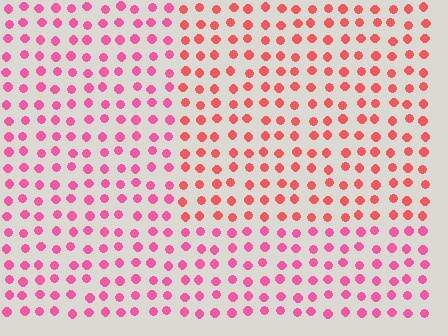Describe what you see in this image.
The image is filled with small pink elements in a uniform arrangement. A rectangle-shaped region is visible where the elements are tinted to a slightly different hue, forming a subtle color boundary.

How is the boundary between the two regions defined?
The boundary is defined purely by a slight shift in hue (about 27 degrees). Spacing, size, and orientation are identical on both sides.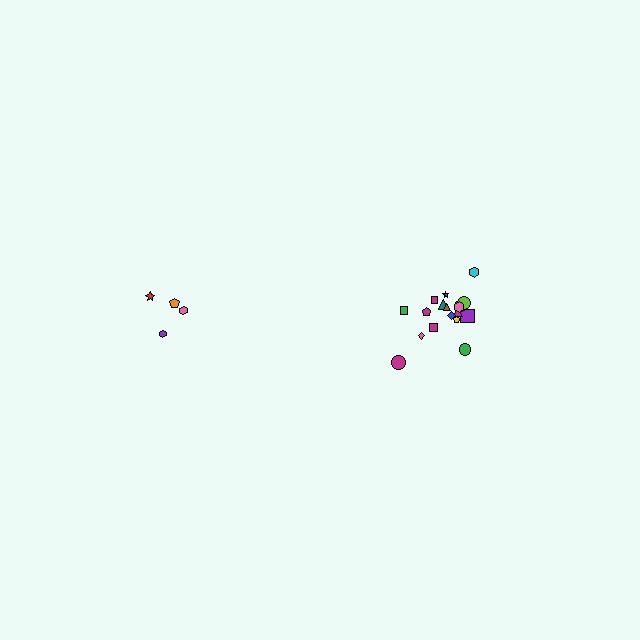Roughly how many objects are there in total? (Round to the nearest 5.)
Roughly 20 objects in total.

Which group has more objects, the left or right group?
The right group.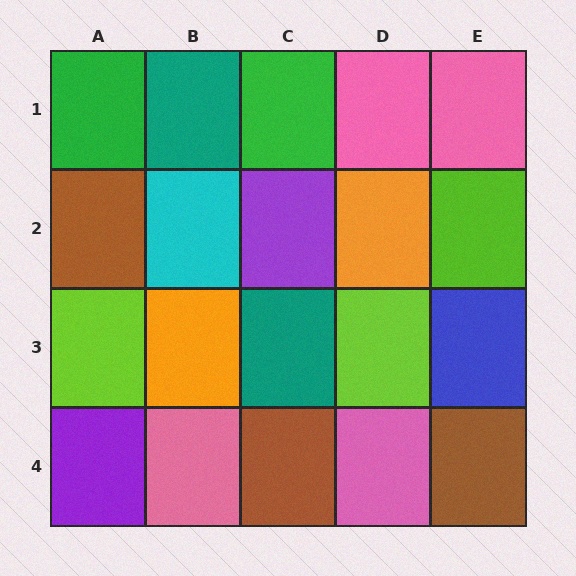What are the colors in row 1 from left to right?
Green, teal, green, pink, pink.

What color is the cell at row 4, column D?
Pink.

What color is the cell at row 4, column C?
Brown.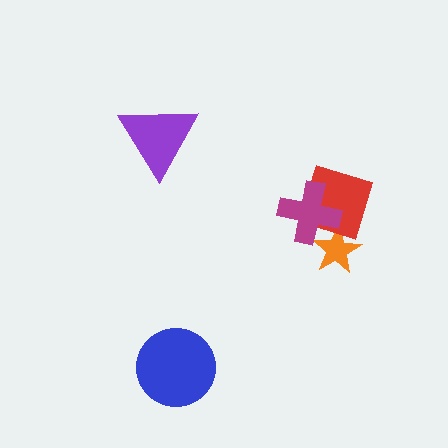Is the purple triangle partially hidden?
No, no other shape covers it.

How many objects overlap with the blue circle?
0 objects overlap with the blue circle.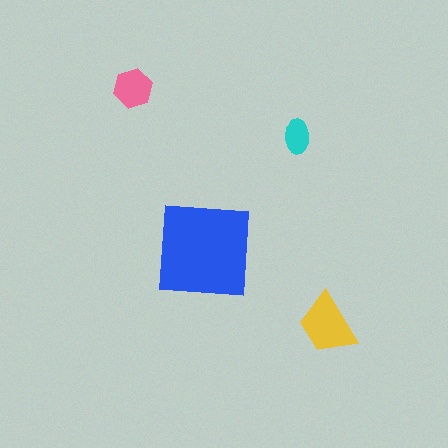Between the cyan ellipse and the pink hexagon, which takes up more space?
The pink hexagon.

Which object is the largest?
The blue square.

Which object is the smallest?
The cyan ellipse.